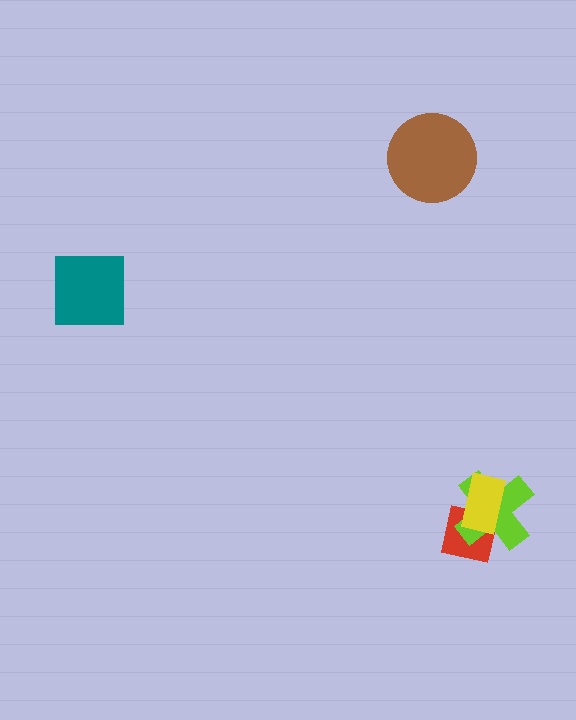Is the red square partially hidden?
Yes, it is partially covered by another shape.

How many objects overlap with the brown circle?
0 objects overlap with the brown circle.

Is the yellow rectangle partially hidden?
No, no other shape covers it.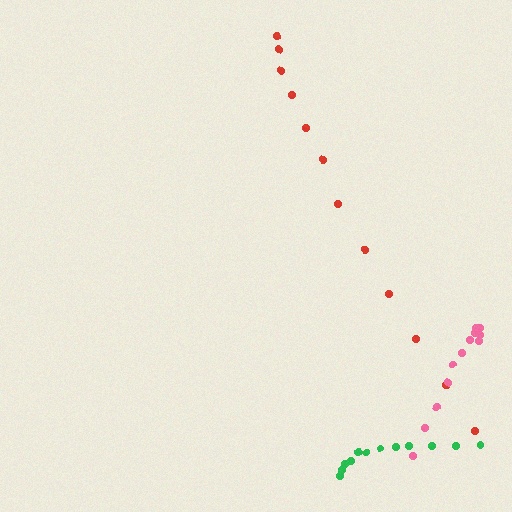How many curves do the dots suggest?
There are 3 distinct paths.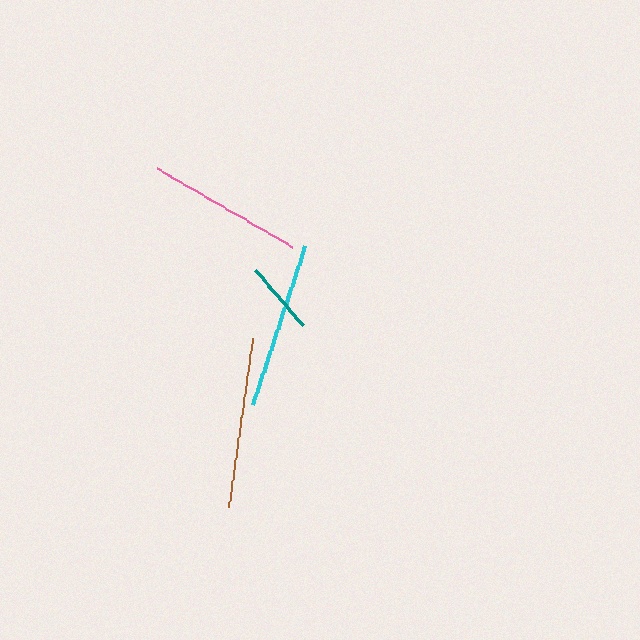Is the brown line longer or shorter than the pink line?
The brown line is longer than the pink line.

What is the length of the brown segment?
The brown segment is approximately 170 pixels long.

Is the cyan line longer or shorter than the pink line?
The cyan line is longer than the pink line.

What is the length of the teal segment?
The teal segment is approximately 73 pixels long.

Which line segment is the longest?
The brown line is the longest at approximately 170 pixels.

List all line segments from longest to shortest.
From longest to shortest: brown, cyan, pink, teal.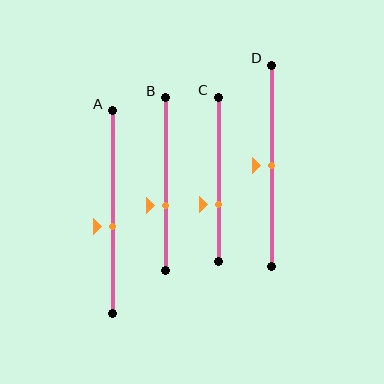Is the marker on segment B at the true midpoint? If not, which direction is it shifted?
No, the marker on segment B is shifted downward by about 12% of the segment length.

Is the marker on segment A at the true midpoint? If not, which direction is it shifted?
No, the marker on segment A is shifted downward by about 7% of the segment length.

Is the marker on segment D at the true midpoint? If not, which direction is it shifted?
Yes, the marker on segment D is at the true midpoint.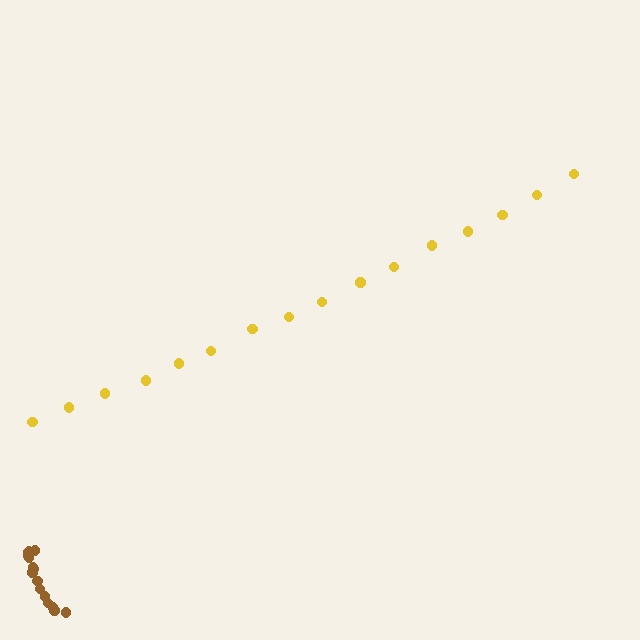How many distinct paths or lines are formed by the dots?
There are 2 distinct paths.